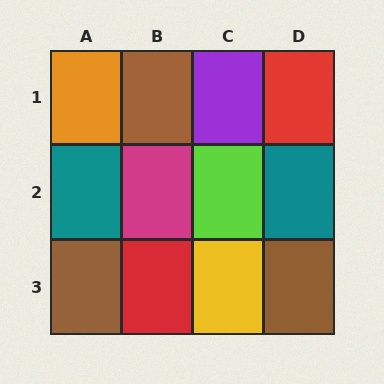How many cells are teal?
2 cells are teal.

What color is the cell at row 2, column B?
Magenta.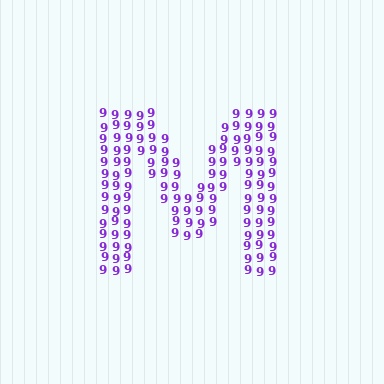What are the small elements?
The small elements are digit 9's.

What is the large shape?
The large shape is the letter M.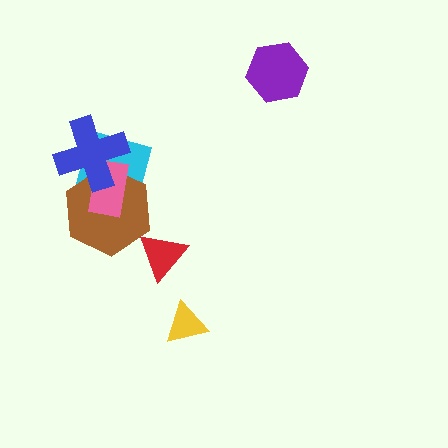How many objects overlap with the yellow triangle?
0 objects overlap with the yellow triangle.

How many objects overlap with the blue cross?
3 objects overlap with the blue cross.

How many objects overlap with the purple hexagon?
0 objects overlap with the purple hexagon.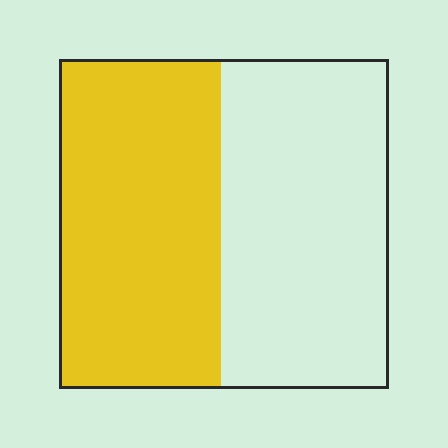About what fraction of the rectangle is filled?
About one half (1/2).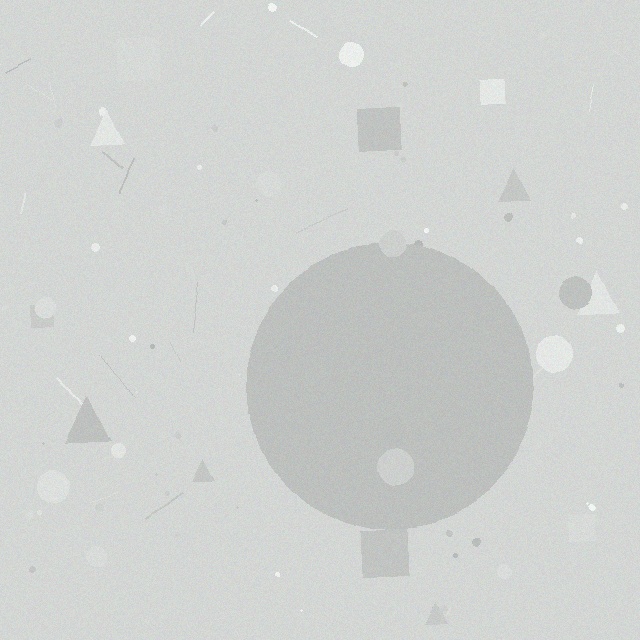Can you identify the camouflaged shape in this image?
The camouflaged shape is a circle.